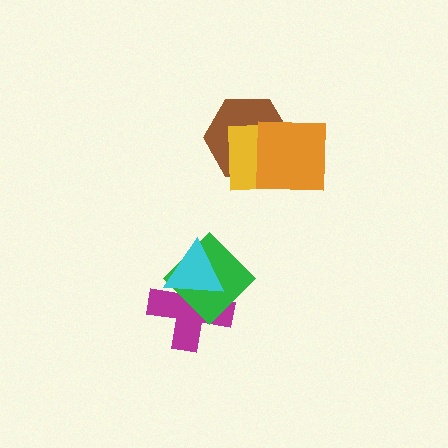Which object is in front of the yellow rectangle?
The orange square is in front of the yellow rectangle.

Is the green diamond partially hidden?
Yes, it is partially covered by another shape.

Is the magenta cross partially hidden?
Yes, it is partially covered by another shape.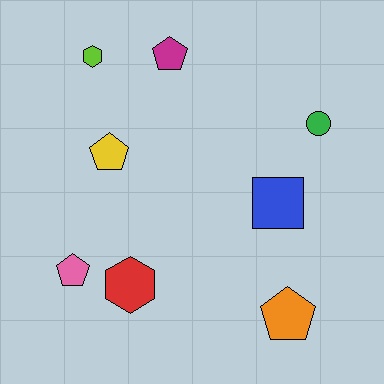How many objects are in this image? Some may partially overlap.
There are 8 objects.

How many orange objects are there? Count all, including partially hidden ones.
There is 1 orange object.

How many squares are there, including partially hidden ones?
There is 1 square.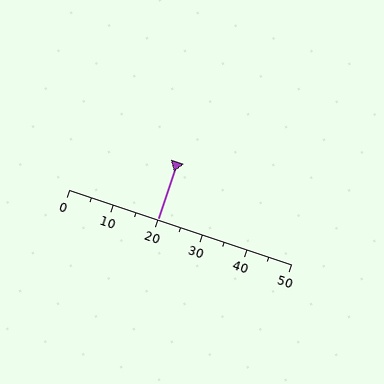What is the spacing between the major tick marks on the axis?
The major ticks are spaced 10 apart.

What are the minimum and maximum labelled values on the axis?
The axis runs from 0 to 50.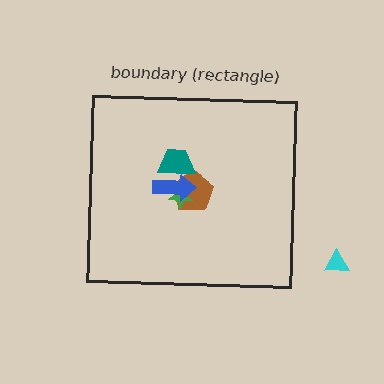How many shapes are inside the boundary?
4 inside, 1 outside.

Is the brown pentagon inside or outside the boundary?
Inside.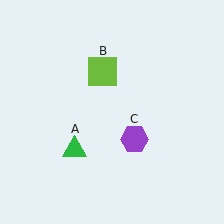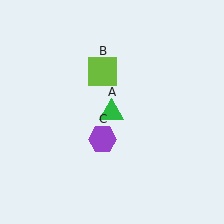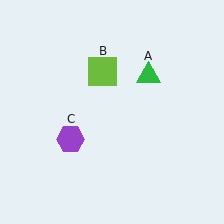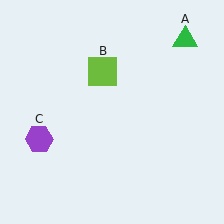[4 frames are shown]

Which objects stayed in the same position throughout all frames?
Lime square (object B) remained stationary.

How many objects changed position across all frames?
2 objects changed position: green triangle (object A), purple hexagon (object C).